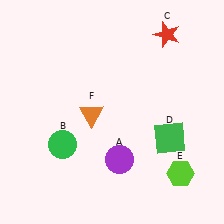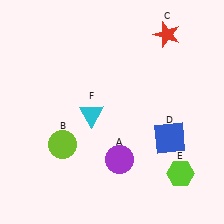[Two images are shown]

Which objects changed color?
B changed from green to lime. D changed from green to blue. F changed from orange to cyan.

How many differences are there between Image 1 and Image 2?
There are 3 differences between the two images.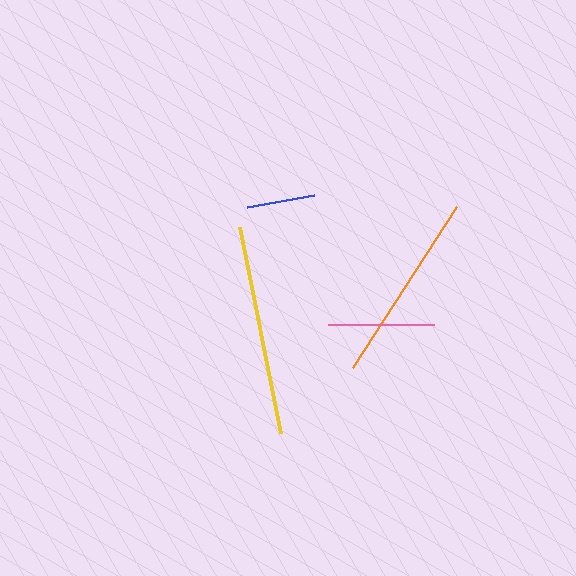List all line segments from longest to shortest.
From longest to shortest: yellow, orange, pink, blue.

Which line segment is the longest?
The yellow line is the longest at approximately 210 pixels.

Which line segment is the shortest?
The blue line is the shortest at approximately 68 pixels.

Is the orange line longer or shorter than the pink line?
The orange line is longer than the pink line.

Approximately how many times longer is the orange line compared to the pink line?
The orange line is approximately 1.8 times the length of the pink line.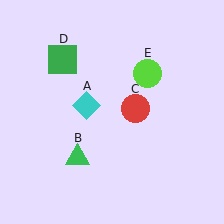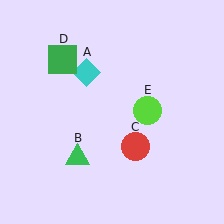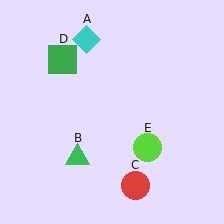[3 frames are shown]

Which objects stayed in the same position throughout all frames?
Green triangle (object B) and green square (object D) remained stationary.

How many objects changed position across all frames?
3 objects changed position: cyan diamond (object A), red circle (object C), lime circle (object E).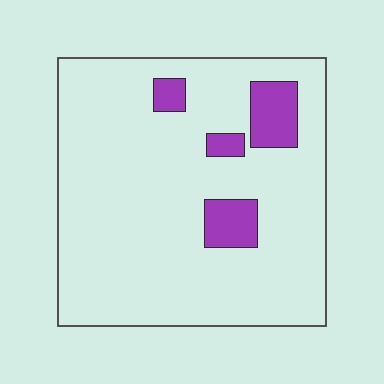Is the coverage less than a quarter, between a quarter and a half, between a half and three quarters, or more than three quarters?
Less than a quarter.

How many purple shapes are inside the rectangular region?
4.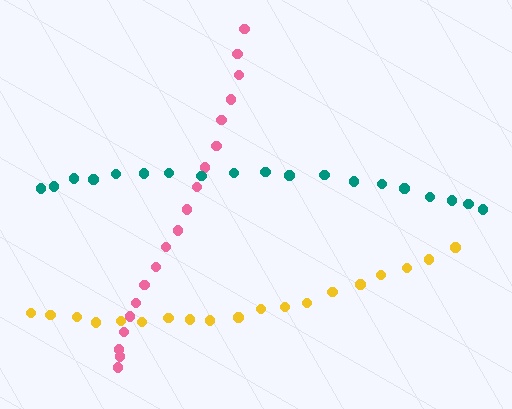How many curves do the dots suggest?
There are 3 distinct paths.